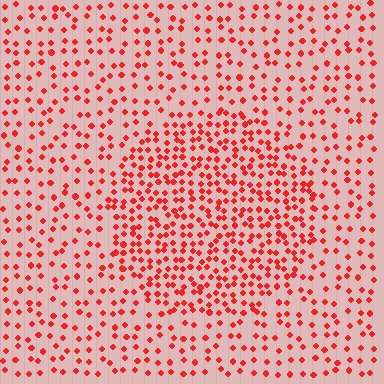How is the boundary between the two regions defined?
The boundary is defined by a change in element density (approximately 1.9x ratio). All elements are the same color, size, and shape.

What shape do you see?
I see a circle.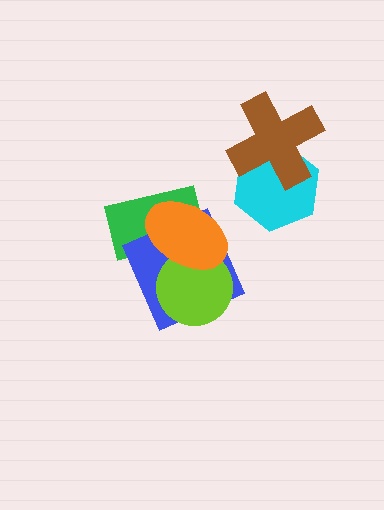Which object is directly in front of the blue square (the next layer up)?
The lime circle is directly in front of the blue square.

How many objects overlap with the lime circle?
3 objects overlap with the lime circle.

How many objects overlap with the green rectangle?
3 objects overlap with the green rectangle.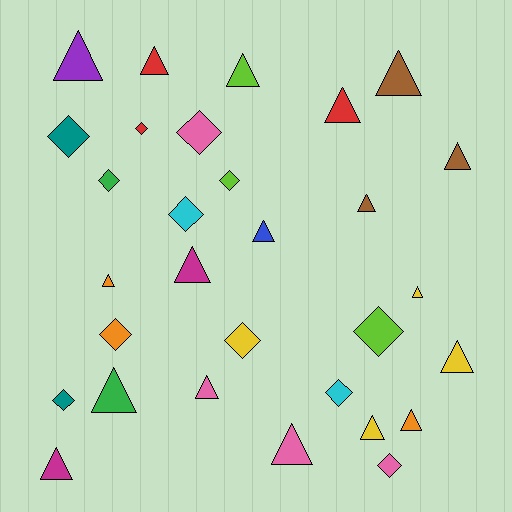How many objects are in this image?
There are 30 objects.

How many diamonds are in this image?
There are 12 diamonds.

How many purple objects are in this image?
There is 1 purple object.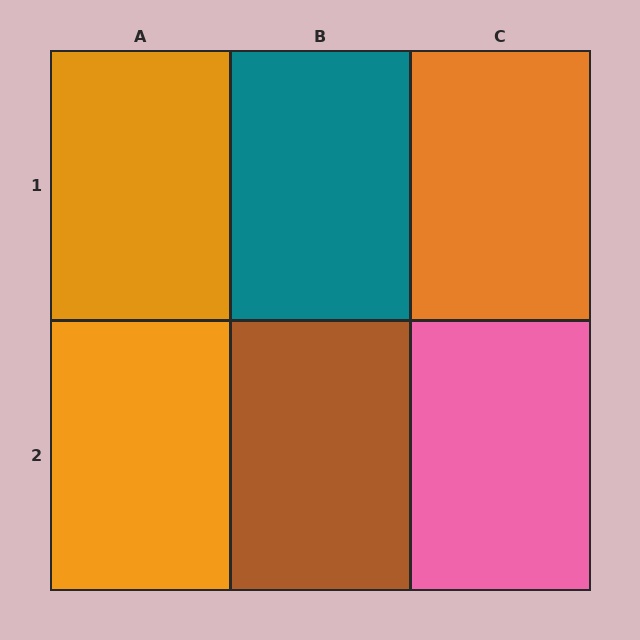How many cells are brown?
1 cell is brown.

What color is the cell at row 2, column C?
Pink.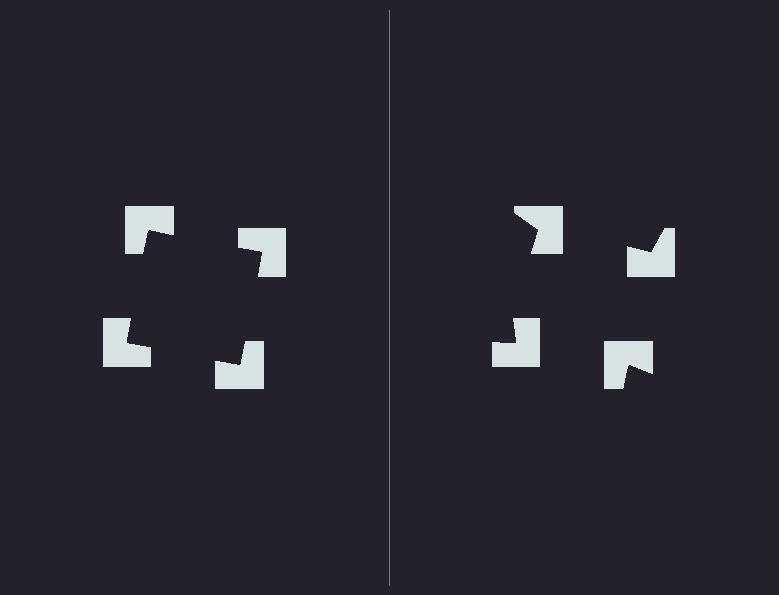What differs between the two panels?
The notched squares are positioned identically on both sides; only the wedge orientations differ. On the left they align to a square; on the right they are misaligned.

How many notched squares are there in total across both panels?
8 — 4 on each side.